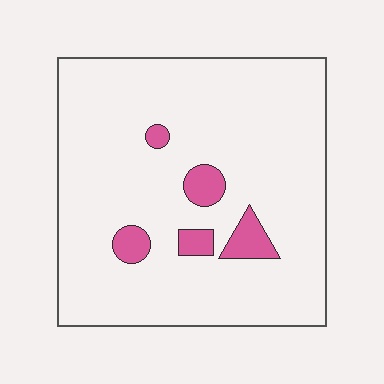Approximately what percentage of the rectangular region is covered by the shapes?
Approximately 10%.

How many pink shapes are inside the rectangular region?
5.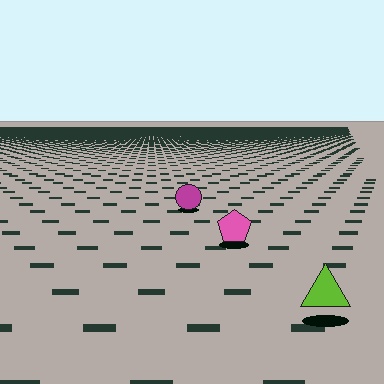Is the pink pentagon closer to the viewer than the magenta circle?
Yes. The pink pentagon is closer — you can tell from the texture gradient: the ground texture is coarser near it.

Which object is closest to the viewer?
The lime triangle is closest. The texture marks near it are larger and more spread out.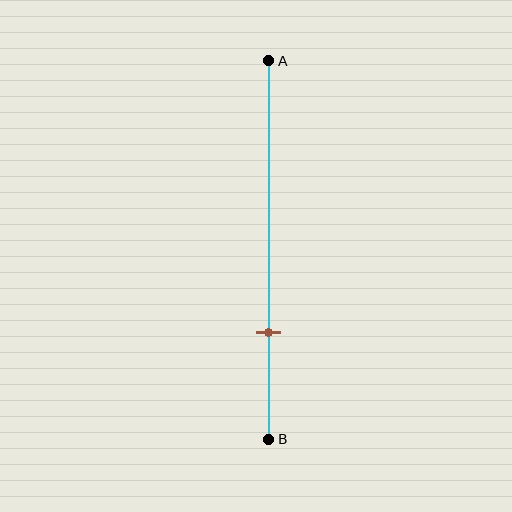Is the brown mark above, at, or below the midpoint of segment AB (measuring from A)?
The brown mark is below the midpoint of segment AB.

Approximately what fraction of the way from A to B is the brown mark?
The brown mark is approximately 70% of the way from A to B.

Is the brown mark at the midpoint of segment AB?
No, the mark is at about 70% from A, not at the 50% midpoint.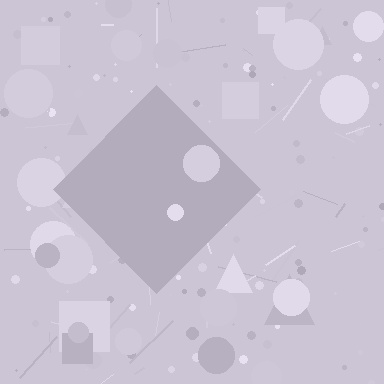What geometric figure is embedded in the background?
A diamond is embedded in the background.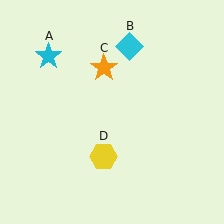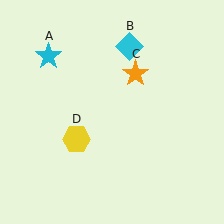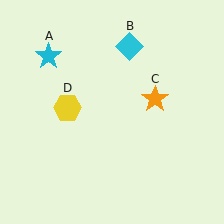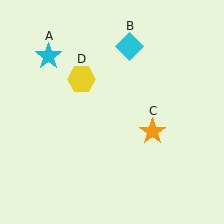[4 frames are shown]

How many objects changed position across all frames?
2 objects changed position: orange star (object C), yellow hexagon (object D).